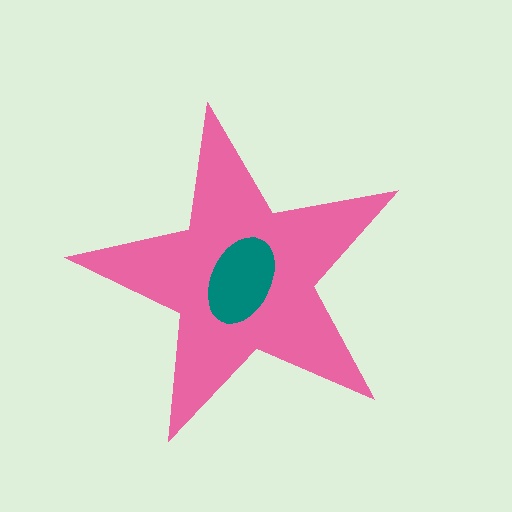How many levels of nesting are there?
2.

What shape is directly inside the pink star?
The teal ellipse.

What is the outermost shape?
The pink star.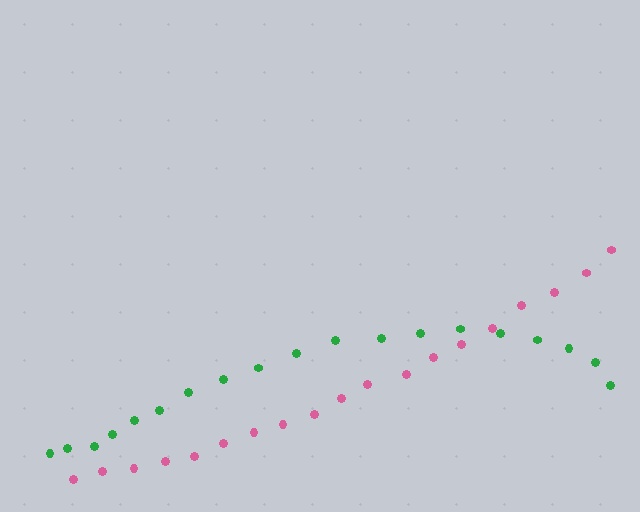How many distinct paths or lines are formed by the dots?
There are 2 distinct paths.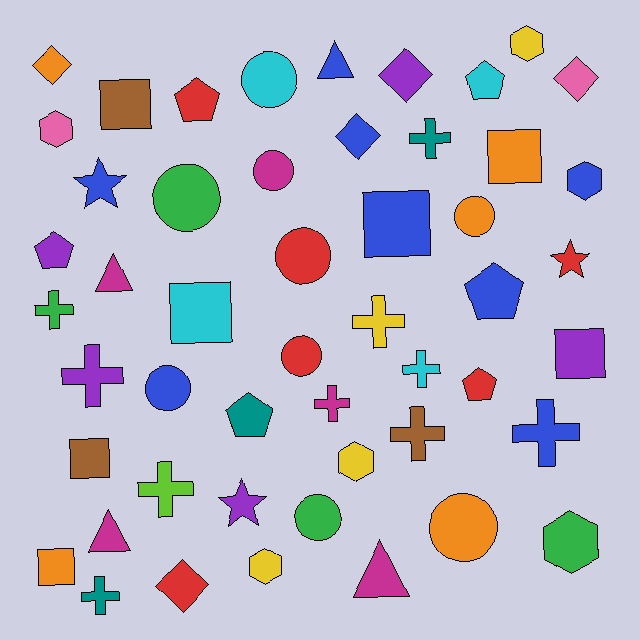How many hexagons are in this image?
There are 6 hexagons.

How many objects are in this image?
There are 50 objects.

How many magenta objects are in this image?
There are 5 magenta objects.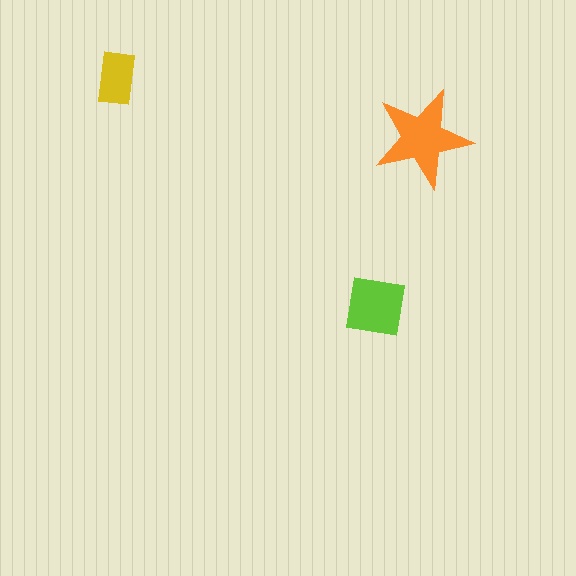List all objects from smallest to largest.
The yellow rectangle, the lime square, the orange star.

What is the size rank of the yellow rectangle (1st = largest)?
3rd.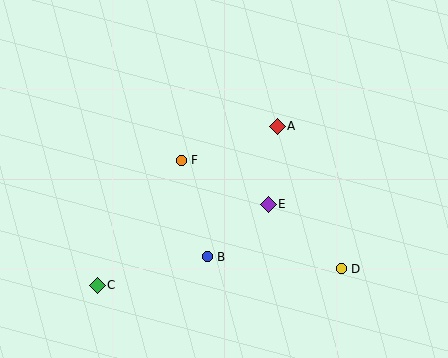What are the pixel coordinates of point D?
Point D is at (341, 269).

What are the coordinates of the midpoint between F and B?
The midpoint between F and B is at (194, 209).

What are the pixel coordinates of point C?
Point C is at (97, 285).